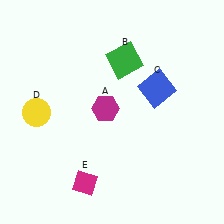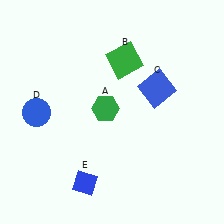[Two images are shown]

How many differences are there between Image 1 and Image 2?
There are 3 differences between the two images.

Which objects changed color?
A changed from magenta to green. D changed from yellow to blue. E changed from magenta to blue.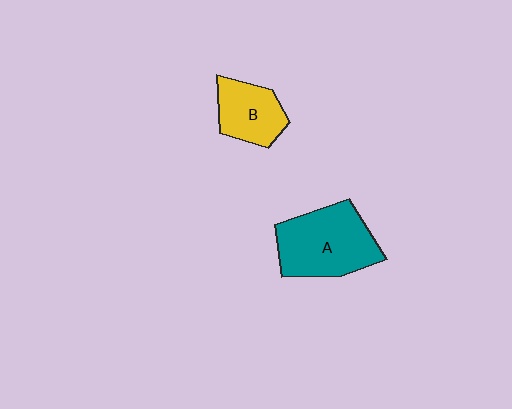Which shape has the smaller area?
Shape B (yellow).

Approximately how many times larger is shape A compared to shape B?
Approximately 1.7 times.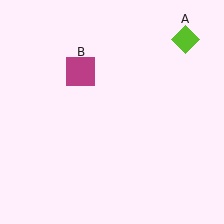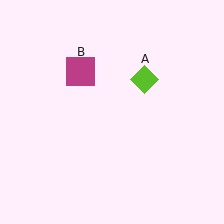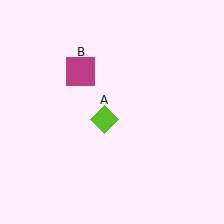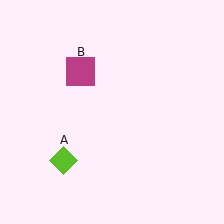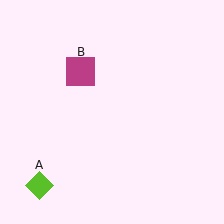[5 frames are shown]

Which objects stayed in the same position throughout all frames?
Magenta square (object B) remained stationary.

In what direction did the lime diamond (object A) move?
The lime diamond (object A) moved down and to the left.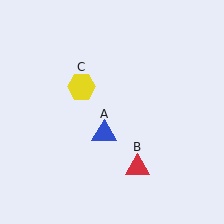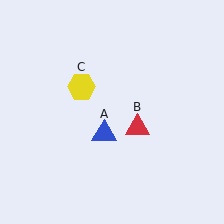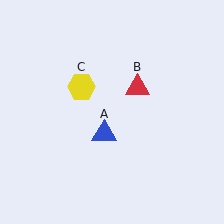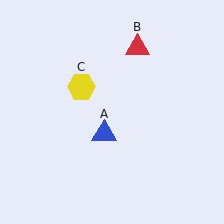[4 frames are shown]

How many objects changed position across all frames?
1 object changed position: red triangle (object B).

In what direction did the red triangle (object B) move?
The red triangle (object B) moved up.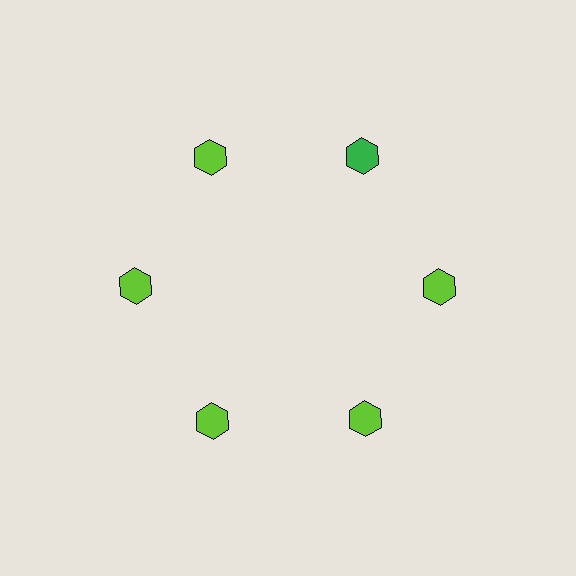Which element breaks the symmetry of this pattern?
The green hexagon at roughly the 1 o'clock position breaks the symmetry. All other shapes are lime hexagons.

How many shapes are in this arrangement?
There are 6 shapes arranged in a ring pattern.